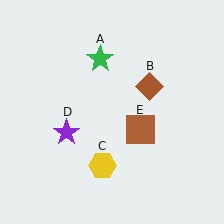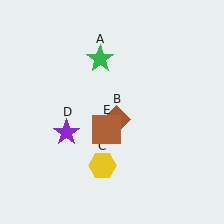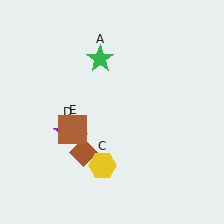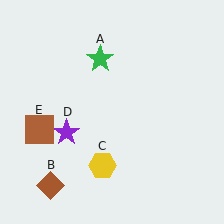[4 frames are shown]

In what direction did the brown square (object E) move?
The brown square (object E) moved left.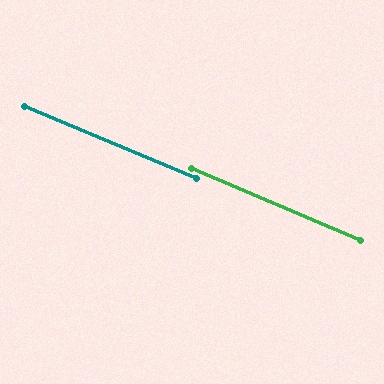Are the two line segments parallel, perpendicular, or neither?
Parallel — their directions differ by only 0.3°.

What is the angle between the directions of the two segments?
Approximately 0 degrees.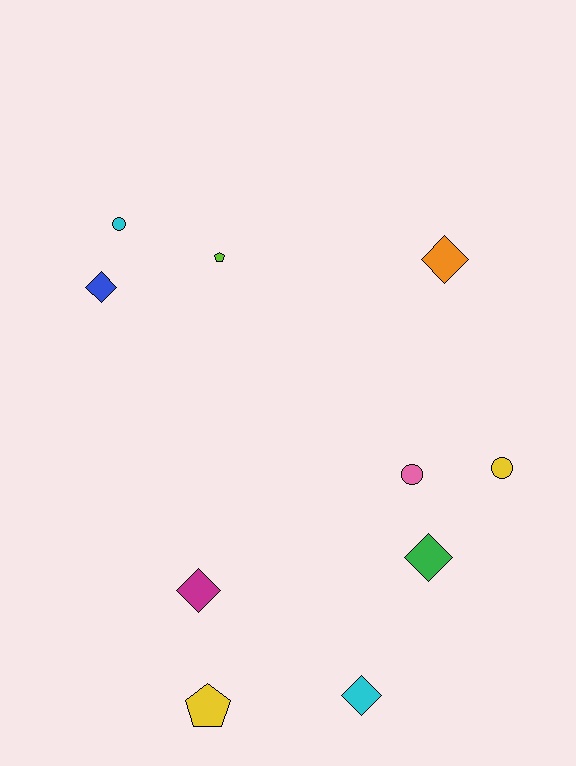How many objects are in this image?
There are 10 objects.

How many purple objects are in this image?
There are no purple objects.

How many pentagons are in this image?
There are 2 pentagons.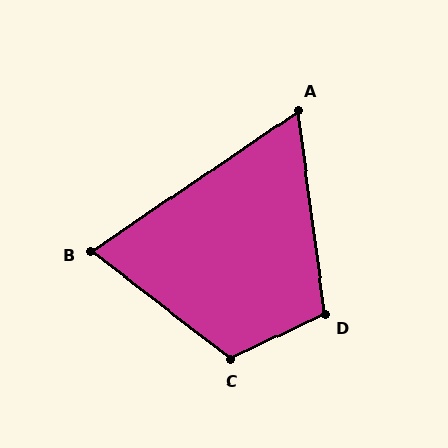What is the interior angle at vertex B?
Approximately 72 degrees (acute).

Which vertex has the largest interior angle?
C, at approximately 117 degrees.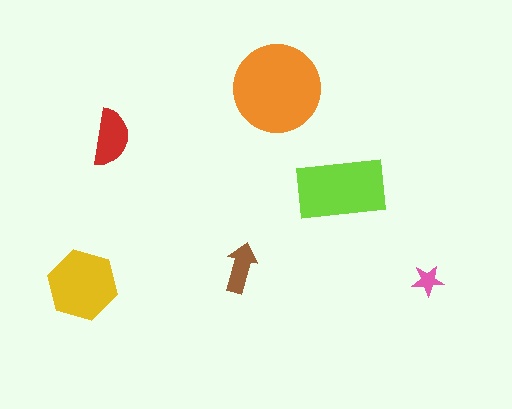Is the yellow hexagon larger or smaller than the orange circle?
Smaller.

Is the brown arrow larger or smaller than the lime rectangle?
Smaller.